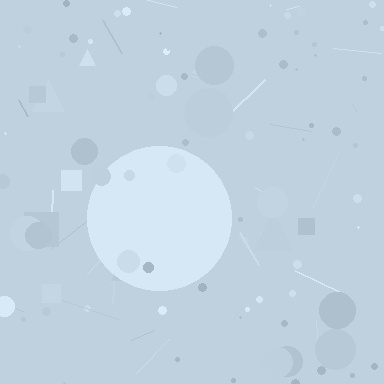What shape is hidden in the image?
A circle is hidden in the image.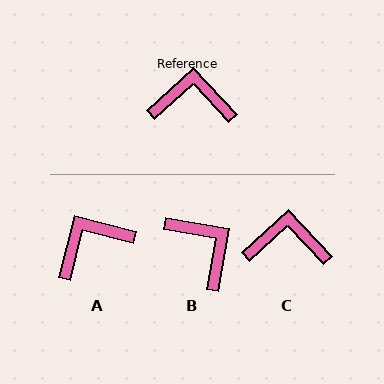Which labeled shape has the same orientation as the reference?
C.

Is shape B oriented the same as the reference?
No, it is off by about 53 degrees.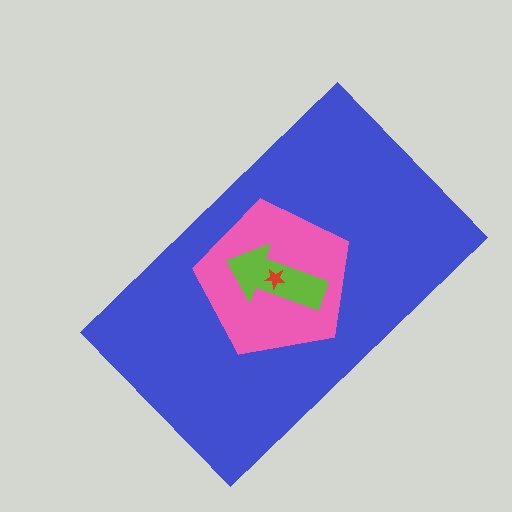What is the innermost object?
The red star.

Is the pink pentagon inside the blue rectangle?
Yes.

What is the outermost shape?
The blue rectangle.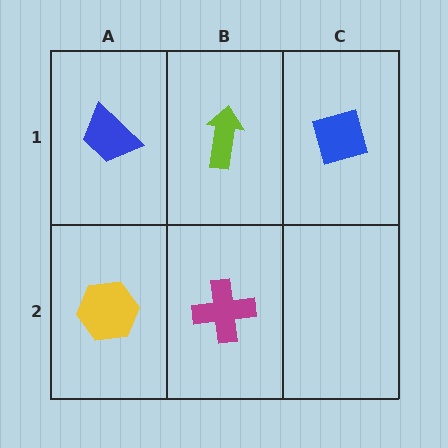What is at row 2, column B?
A magenta cross.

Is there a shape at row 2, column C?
No, that cell is empty.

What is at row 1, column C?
A blue diamond.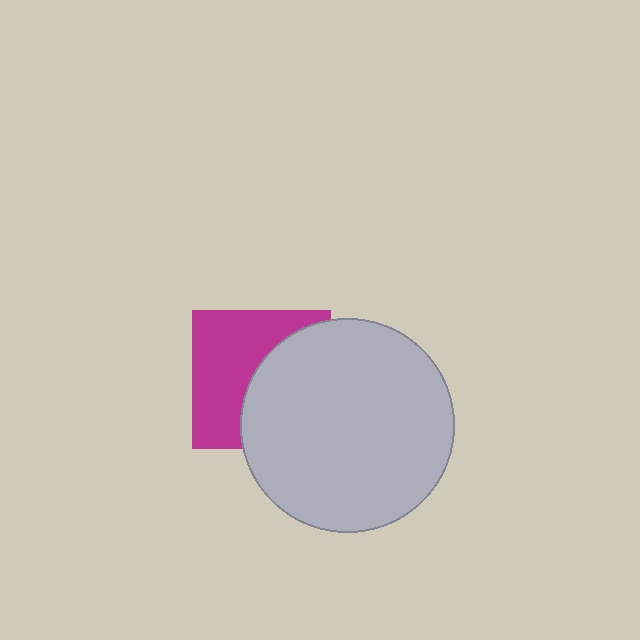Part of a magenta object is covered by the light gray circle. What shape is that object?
It is a square.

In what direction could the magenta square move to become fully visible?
The magenta square could move left. That would shift it out from behind the light gray circle entirely.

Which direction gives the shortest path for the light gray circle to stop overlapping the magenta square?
Moving right gives the shortest separation.